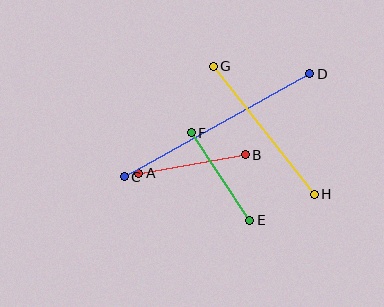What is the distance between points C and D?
The distance is approximately 212 pixels.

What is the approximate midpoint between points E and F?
The midpoint is at approximately (221, 176) pixels.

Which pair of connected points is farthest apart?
Points C and D are farthest apart.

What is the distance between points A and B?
The distance is approximately 108 pixels.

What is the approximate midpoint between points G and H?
The midpoint is at approximately (264, 130) pixels.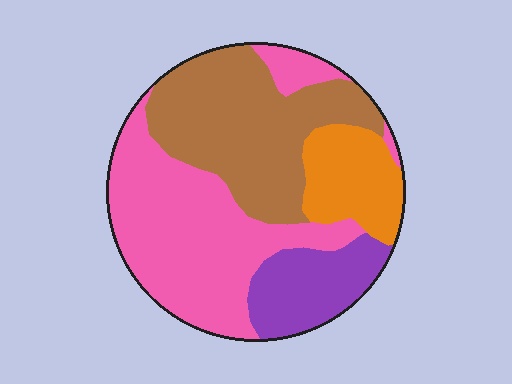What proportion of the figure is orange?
Orange takes up about one eighth (1/8) of the figure.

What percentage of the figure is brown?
Brown covers 32% of the figure.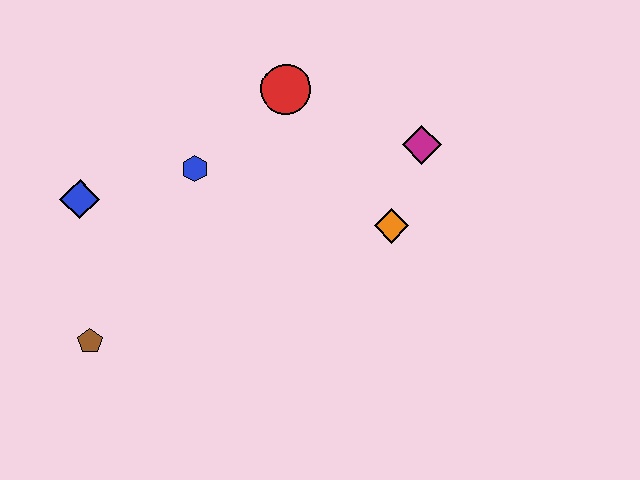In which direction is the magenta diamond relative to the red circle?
The magenta diamond is to the right of the red circle.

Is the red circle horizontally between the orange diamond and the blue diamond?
Yes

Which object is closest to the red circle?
The blue hexagon is closest to the red circle.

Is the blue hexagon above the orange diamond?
Yes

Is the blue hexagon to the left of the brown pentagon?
No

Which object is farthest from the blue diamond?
The magenta diamond is farthest from the blue diamond.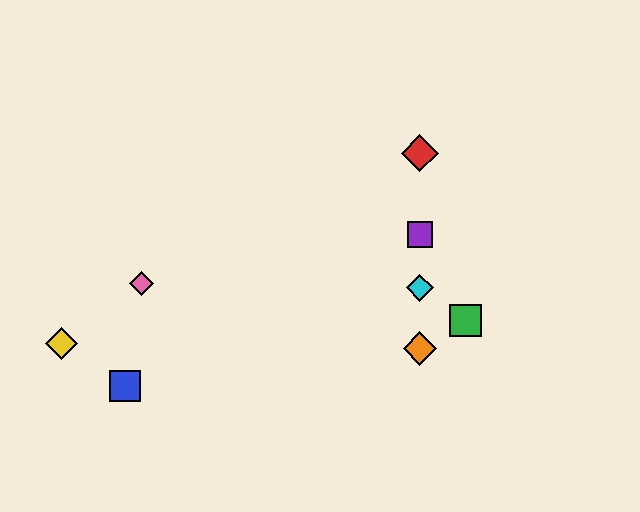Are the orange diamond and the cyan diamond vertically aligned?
Yes, both are at x≈420.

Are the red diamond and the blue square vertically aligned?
No, the red diamond is at x≈420 and the blue square is at x≈125.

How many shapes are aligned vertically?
4 shapes (the red diamond, the purple square, the orange diamond, the cyan diamond) are aligned vertically.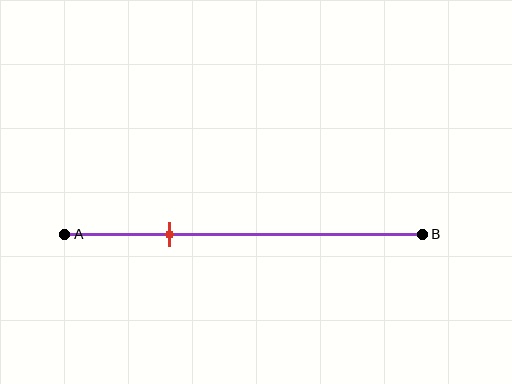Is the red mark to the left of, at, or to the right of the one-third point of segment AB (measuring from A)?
The red mark is to the left of the one-third point of segment AB.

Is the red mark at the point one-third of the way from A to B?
No, the mark is at about 30% from A, not at the 33% one-third point.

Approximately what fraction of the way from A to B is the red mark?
The red mark is approximately 30% of the way from A to B.